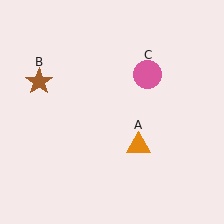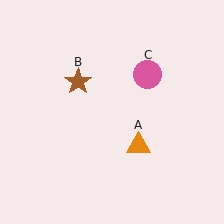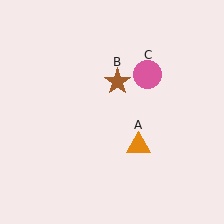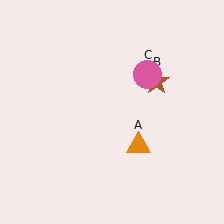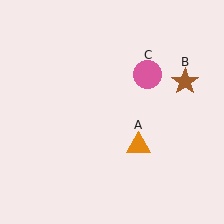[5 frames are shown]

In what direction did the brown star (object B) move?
The brown star (object B) moved right.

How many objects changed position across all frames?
1 object changed position: brown star (object B).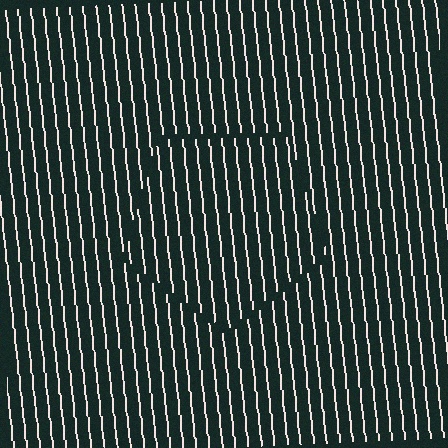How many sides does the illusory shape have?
5 sides — the line-ends trace a pentagon.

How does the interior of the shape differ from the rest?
The interior of the shape contains the same grating, shifted by half a period — the contour is defined by the phase discontinuity where line-ends from the inner and outer gratings abut.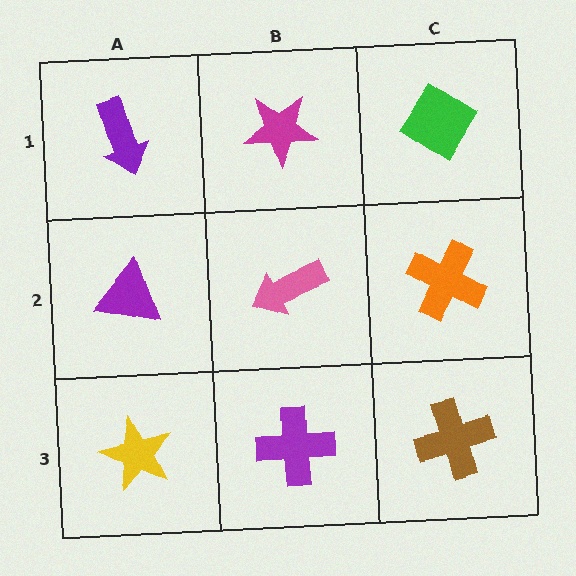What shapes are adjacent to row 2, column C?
A green diamond (row 1, column C), a brown cross (row 3, column C), a pink arrow (row 2, column B).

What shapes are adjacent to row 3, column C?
An orange cross (row 2, column C), a purple cross (row 3, column B).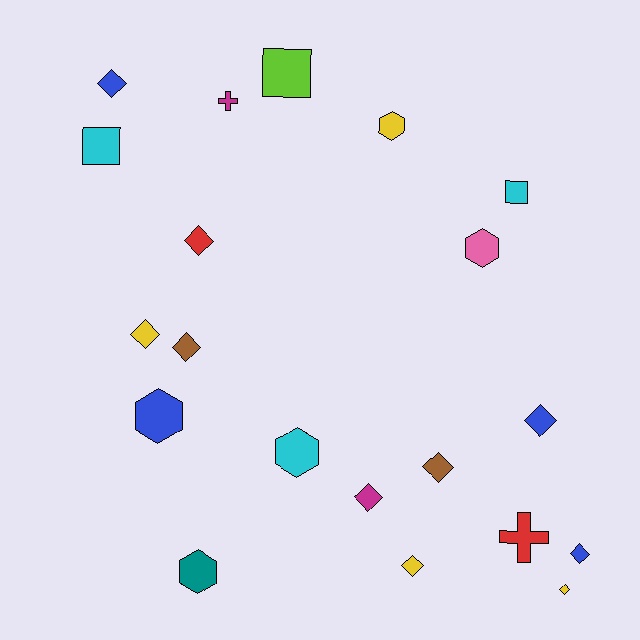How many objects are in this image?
There are 20 objects.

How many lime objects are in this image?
There is 1 lime object.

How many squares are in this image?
There are 3 squares.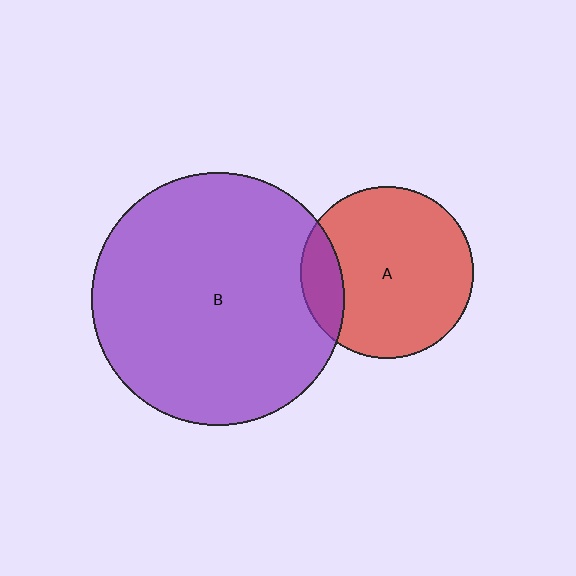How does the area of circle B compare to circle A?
Approximately 2.1 times.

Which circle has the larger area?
Circle B (purple).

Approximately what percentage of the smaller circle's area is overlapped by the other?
Approximately 15%.